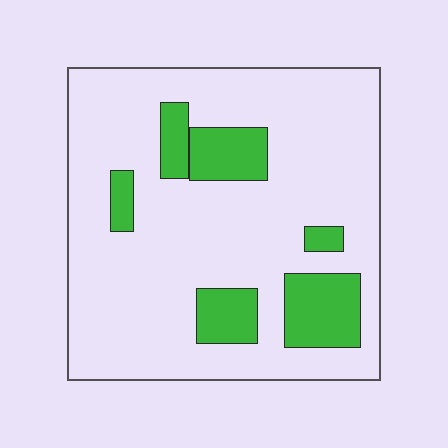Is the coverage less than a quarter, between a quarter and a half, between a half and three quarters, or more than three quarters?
Less than a quarter.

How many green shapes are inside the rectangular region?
6.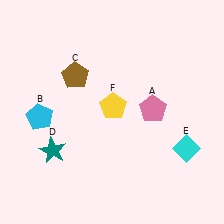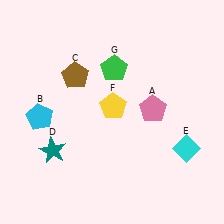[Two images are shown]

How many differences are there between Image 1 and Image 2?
There is 1 difference between the two images.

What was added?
A green pentagon (G) was added in Image 2.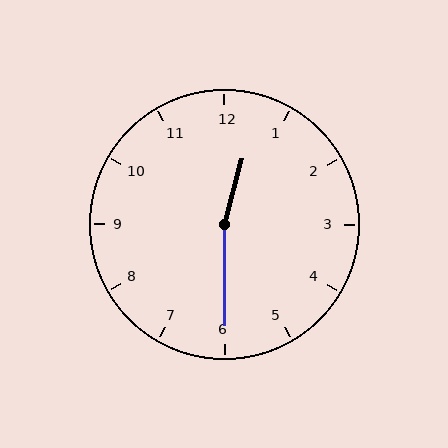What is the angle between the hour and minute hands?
Approximately 165 degrees.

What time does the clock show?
12:30.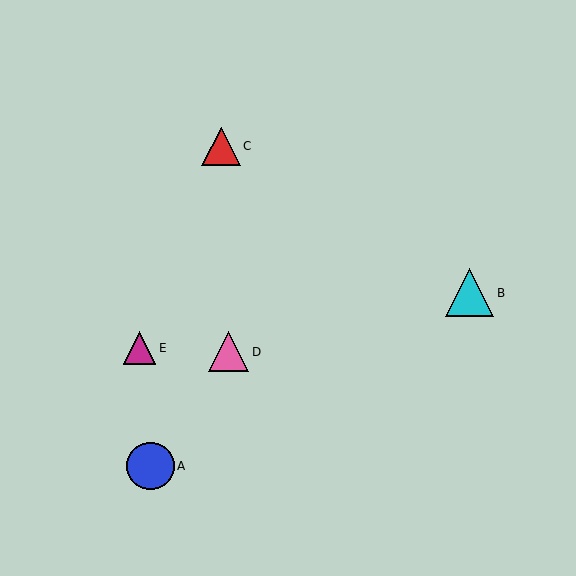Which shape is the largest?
The cyan triangle (labeled B) is the largest.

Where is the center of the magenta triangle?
The center of the magenta triangle is at (140, 348).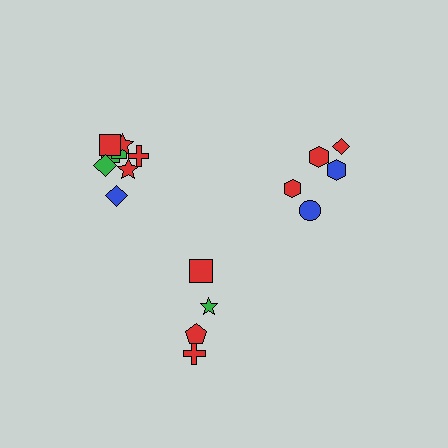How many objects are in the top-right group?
There are 5 objects.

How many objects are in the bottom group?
There are 4 objects.